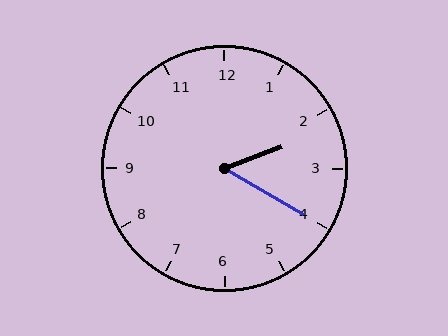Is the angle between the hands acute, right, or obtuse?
It is acute.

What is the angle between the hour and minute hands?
Approximately 50 degrees.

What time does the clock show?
2:20.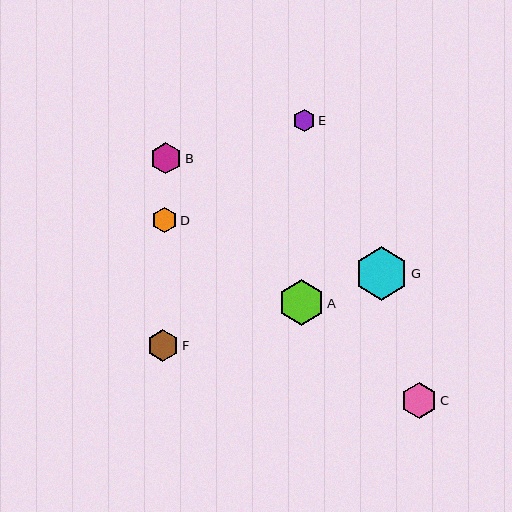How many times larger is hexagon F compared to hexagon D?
Hexagon F is approximately 1.3 times the size of hexagon D.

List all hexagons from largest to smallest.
From largest to smallest: G, A, C, F, B, D, E.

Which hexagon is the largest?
Hexagon G is the largest with a size of approximately 53 pixels.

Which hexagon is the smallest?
Hexagon E is the smallest with a size of approximately 22 pixels.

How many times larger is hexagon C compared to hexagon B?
Hexagon C is approximately 1.1 times the size of hexagon B.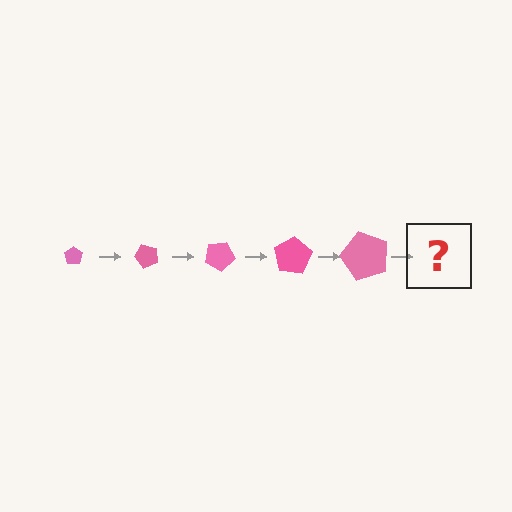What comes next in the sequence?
The next element should be a pentagon, larger than the previous one and rotated 250 degrees from the start.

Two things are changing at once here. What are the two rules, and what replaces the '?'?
The two rules are that the pentagon grows larger each step and it rotates 50 degrees each step. The '?' should be a pentagon, larger than the previous one and rotated 250 degrees from the start.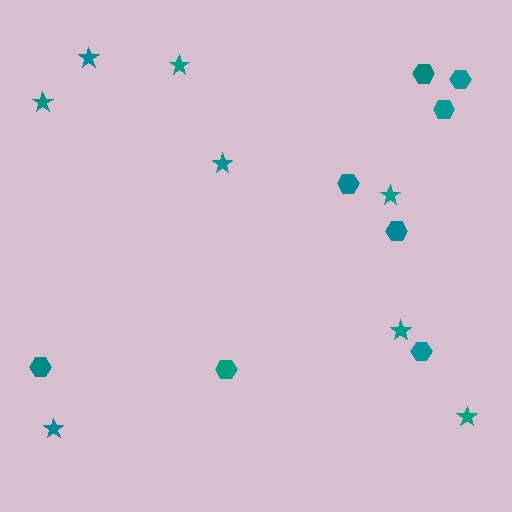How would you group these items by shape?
There are 2 groups: one group of hexagons (8) and one group of stars (8).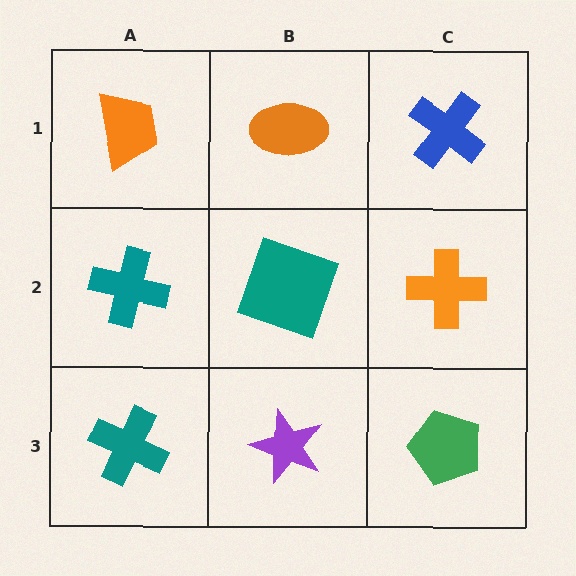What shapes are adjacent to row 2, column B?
An orange ellipse (row 1, column B), a purple star (row 3, column B), a teal cross (row 2, column A), an orange cross (row 2, column C).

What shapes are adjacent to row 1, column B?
A teal square (row 2, column B), an orange trapezoid (row 1, column A), a blue cross (row 1, column C).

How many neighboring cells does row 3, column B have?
3.